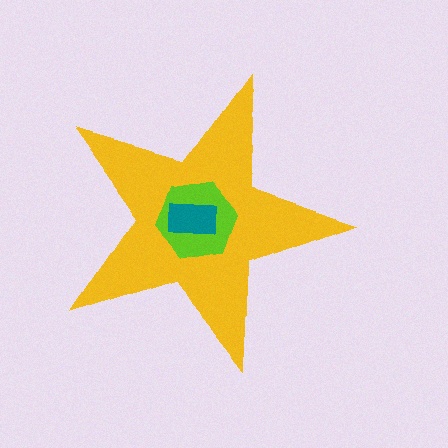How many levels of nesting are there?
3.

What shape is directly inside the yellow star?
The lime hexagon.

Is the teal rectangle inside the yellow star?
Yes.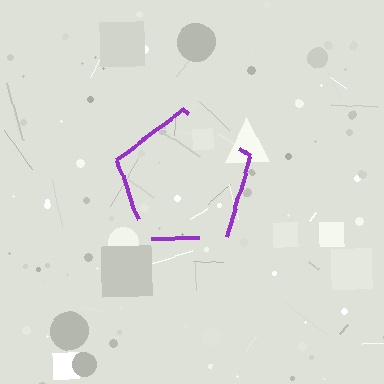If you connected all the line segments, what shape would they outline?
They would outline a pentagon.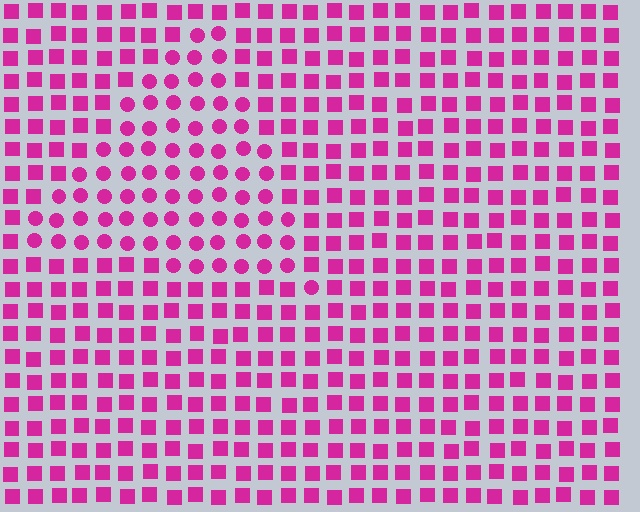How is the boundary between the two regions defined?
The boundary is defined by a change in element shape: circles inside vs. squares outside. All elements share the same color and spacing.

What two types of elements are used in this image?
The image uses circles inside the triangle region and squares outside it.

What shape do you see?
I see a triangle.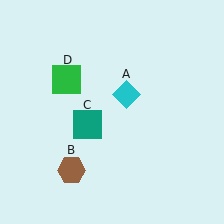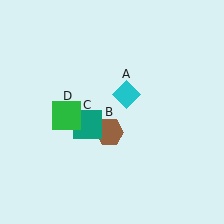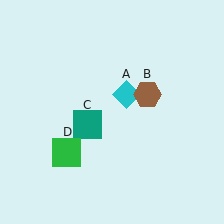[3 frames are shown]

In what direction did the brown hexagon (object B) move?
The brown hexagon (object B) moved up and to the right.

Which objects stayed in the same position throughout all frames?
Cyan diamond (object A) and teal square (object C) remained stationary.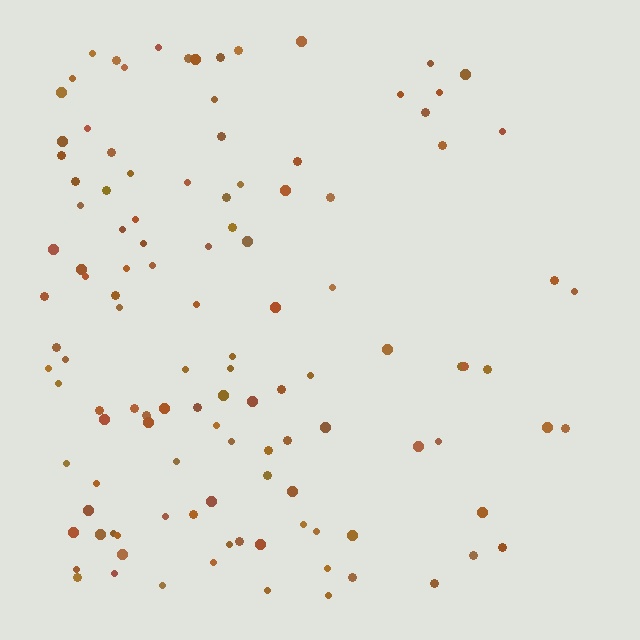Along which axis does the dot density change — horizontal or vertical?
Horizontal.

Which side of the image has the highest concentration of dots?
The left.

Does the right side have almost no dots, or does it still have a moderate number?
Still a moderate number, just noticeably fewer than the left.